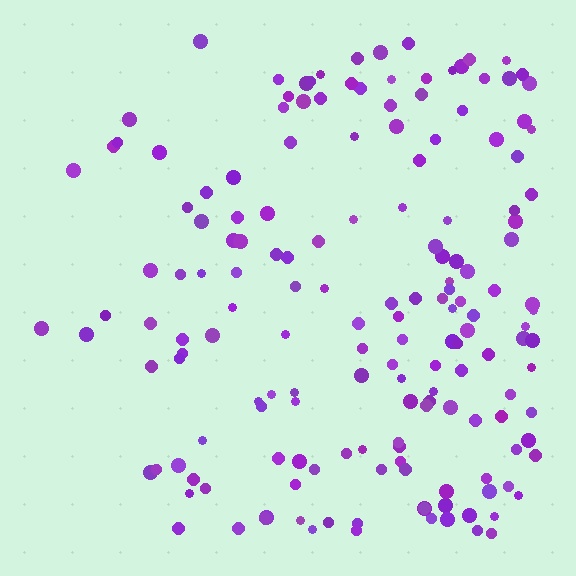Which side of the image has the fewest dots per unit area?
The left.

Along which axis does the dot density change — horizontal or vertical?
Horizontal.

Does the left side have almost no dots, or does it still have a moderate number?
Still a moderate number, just noticeably fewer than the right.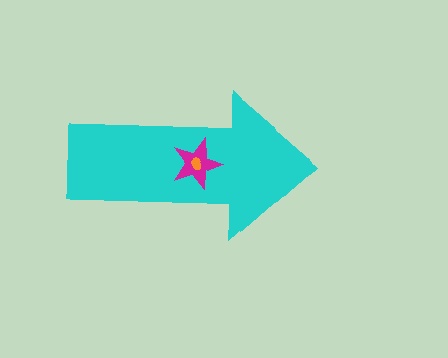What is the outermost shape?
The cyan arrow.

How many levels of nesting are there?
3.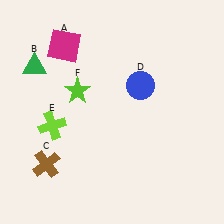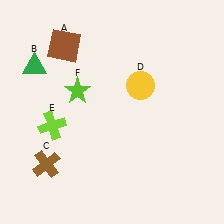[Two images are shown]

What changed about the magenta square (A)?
In Image 1, A is magenta. In Image 2, it changed to brown.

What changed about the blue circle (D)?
In Image 1, D is blue. In Image 2, it changed to yellow.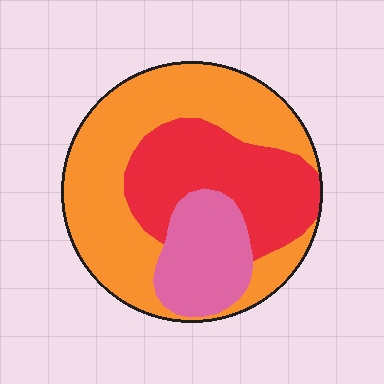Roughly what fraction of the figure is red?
Red covers around 30% of the figure.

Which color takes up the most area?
Orange, at roughly 50%.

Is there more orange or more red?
Orange.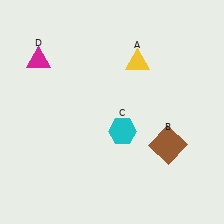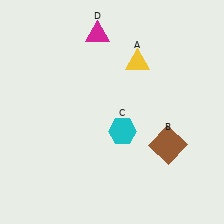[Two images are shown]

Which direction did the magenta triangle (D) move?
The magenta triangle (D) moved right.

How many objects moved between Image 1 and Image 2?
1 object moved between the two images.